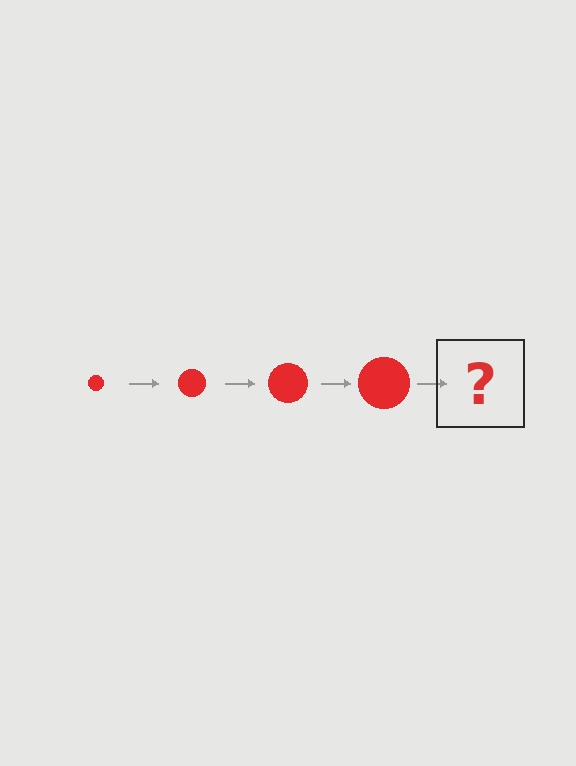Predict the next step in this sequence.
The next step is a red circle, larger than the previous one.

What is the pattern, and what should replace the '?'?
The pattern is that the circle gets progressively larger each step. The '?' should be a red circle, larger than the previous one.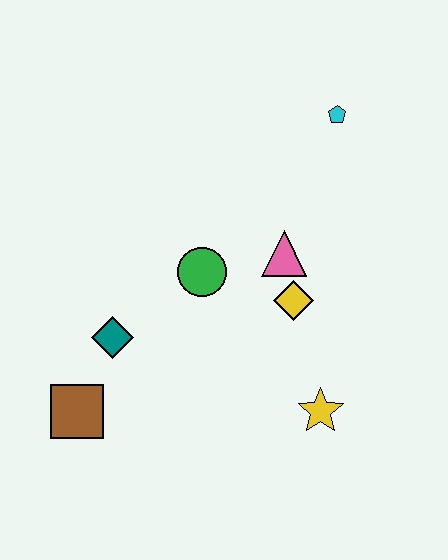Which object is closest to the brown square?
The teal diamond is closest to the brown square.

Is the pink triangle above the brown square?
Yes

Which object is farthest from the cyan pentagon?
The brown square is farthest from the cyan pentagon.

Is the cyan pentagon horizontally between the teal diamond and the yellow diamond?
No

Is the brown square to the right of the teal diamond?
No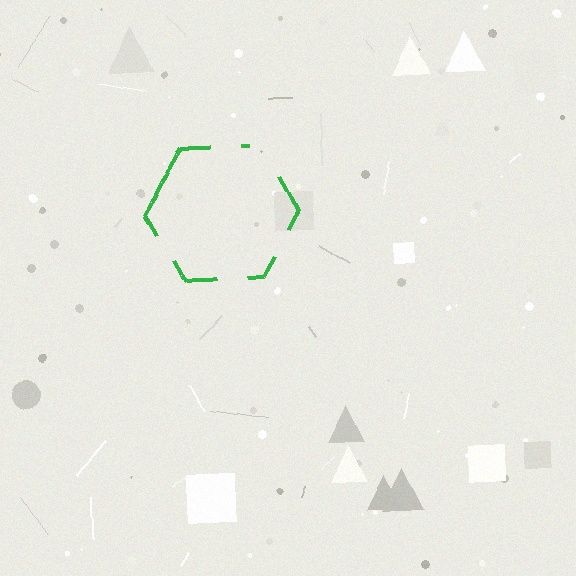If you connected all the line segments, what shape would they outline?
They would outline a hexagon.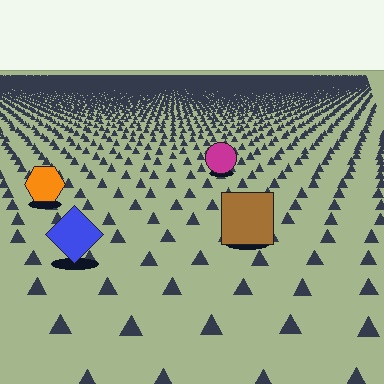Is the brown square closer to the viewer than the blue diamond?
No. The blue diamond is closer — you can tell from the texture gradient: the ground texture is coarser near it.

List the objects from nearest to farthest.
From nearest to farthest: the blue diamond, the brown square, the orange hexagon, the magenta circle.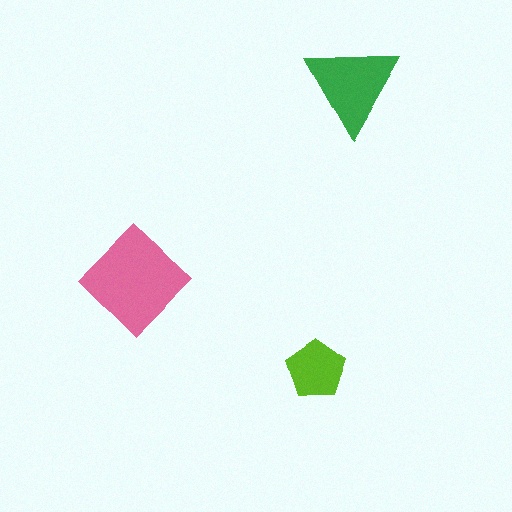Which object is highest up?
The green triangle is topmost.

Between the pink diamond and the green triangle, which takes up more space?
The pink diamond.